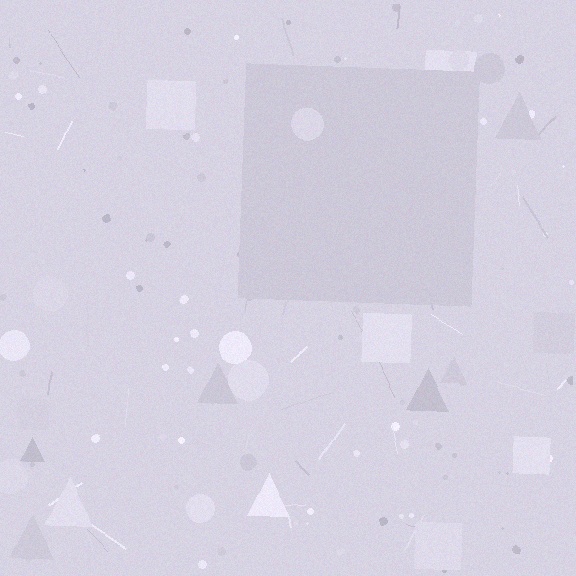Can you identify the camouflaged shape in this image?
The camouflaged shape is a square.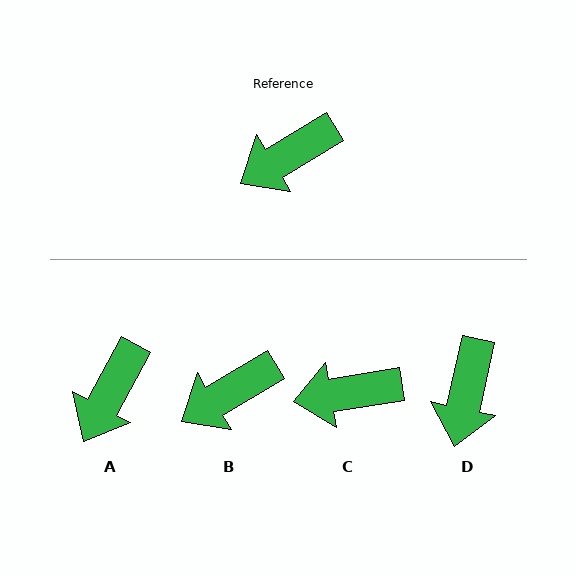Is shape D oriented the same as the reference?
No, it is off by about 47 degrees.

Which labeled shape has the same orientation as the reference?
B.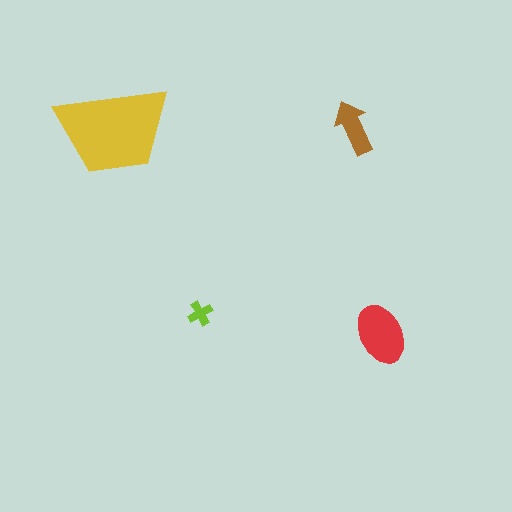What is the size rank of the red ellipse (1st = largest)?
2nd.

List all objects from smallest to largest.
The lime cross, the brown arrow, the red ellipse, the yellow trapezoid.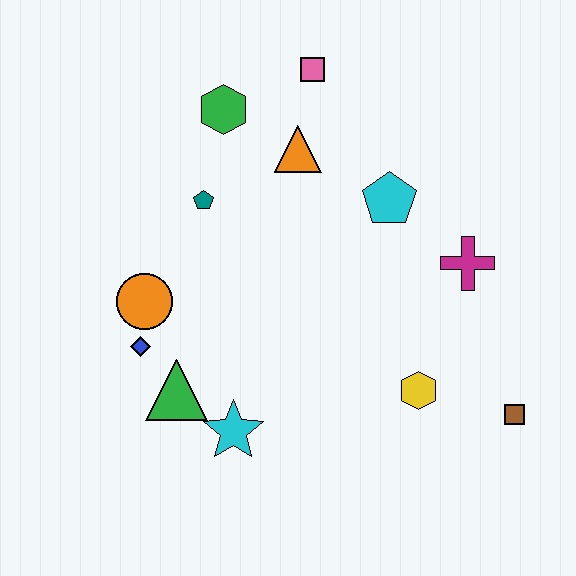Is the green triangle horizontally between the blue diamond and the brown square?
Yes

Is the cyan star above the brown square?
No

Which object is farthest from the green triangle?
The pink square is farthest from the green triangle.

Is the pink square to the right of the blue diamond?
Yes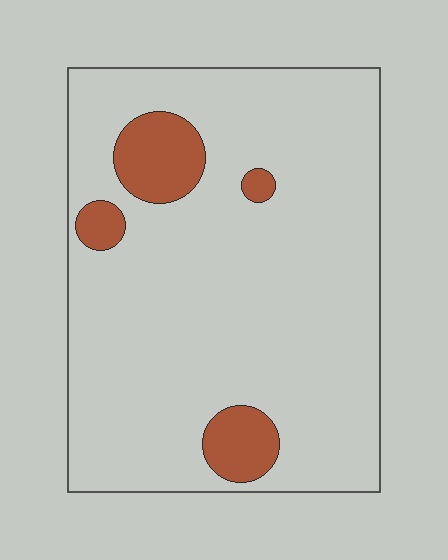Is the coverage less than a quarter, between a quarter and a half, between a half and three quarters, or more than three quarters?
Less than a quarter.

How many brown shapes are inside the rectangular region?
4.